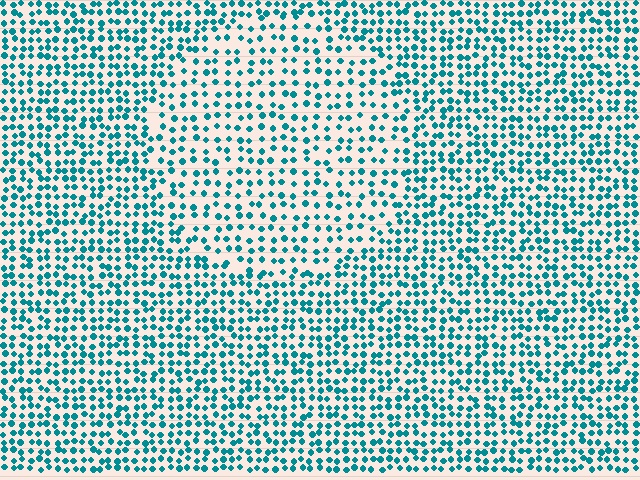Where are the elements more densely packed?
The elements are more densely packed outside the circle boundary.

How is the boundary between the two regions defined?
The boundary is defined by a change in element density (approximately 1.6x ratio). All elements are the same color, size, and shape.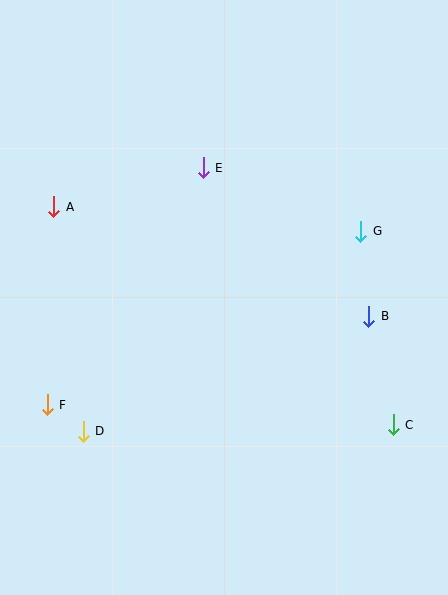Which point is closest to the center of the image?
Point E at (203, 168) is closest to the center.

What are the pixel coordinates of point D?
Point D is at (83, 431).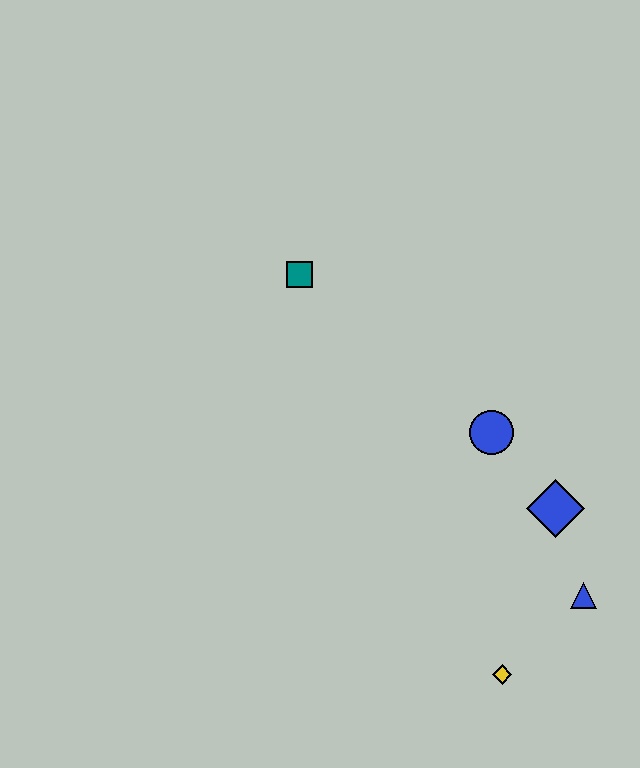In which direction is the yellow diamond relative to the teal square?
The yellow diamond is below the teal square.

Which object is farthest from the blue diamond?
The teal square is farthest from the blue diamond.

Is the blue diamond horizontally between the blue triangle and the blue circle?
Yes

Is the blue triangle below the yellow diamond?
No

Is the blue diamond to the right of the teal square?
Yes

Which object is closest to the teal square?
The blue circle is closest to the teal square.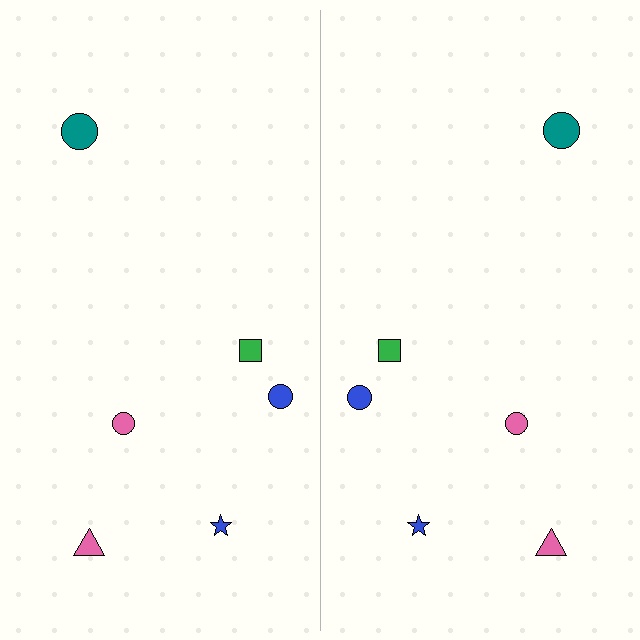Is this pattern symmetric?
Yes, this pattern has bilateral (reflection) symmetry.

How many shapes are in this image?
There are 12 shapes in this image.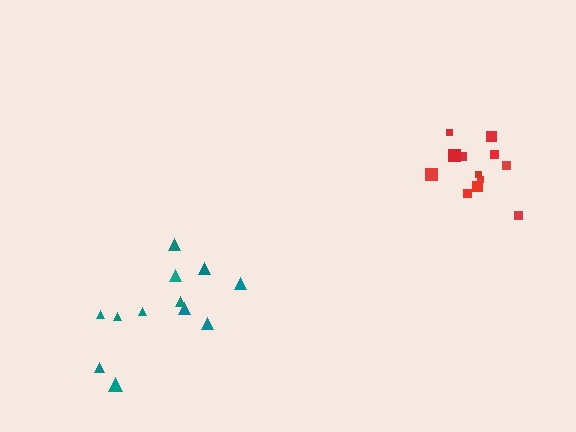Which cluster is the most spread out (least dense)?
Teal.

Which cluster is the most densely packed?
Red.